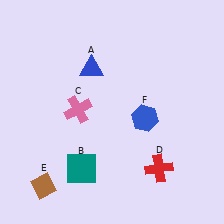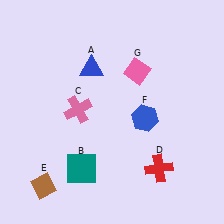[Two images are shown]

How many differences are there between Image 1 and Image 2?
There is 1 difference between the two images.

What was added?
A pink diamond (G) was added in Image 2.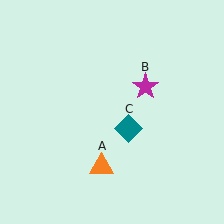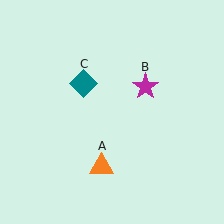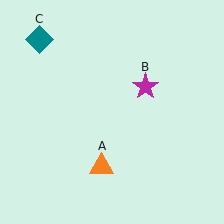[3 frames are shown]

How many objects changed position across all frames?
1 object changed position: teal diamond (object C).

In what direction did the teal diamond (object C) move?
The teal diamond (object C) moved up and to the left.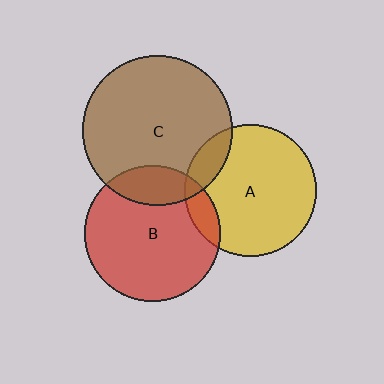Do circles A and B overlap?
Yes.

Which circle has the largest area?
Circle C (brown).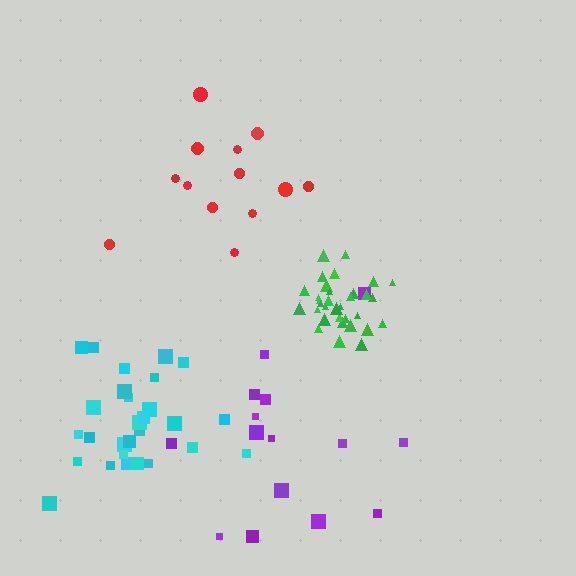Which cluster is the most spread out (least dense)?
Purple.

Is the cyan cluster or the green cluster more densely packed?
Green.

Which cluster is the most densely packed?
Green.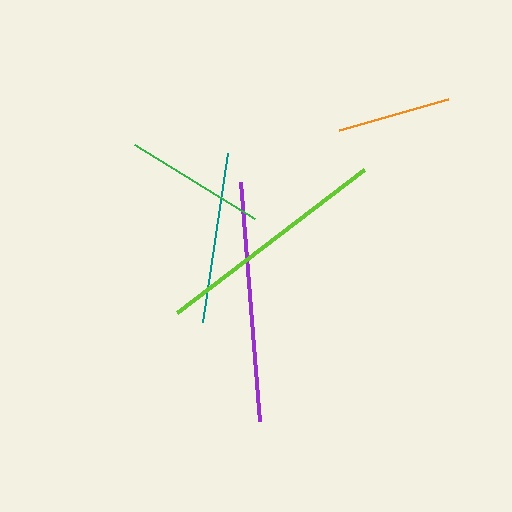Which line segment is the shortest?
The orange line is the shortest at approximately 113 pixels.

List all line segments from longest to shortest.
From longest to shortest: purple, lime, teal, green, orange.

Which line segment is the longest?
The purple line is the longest at approximately 240 pixels.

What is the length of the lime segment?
The lime segment is approximately 235 pixels long.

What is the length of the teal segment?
The teal segment is approximately 170 pixels long.